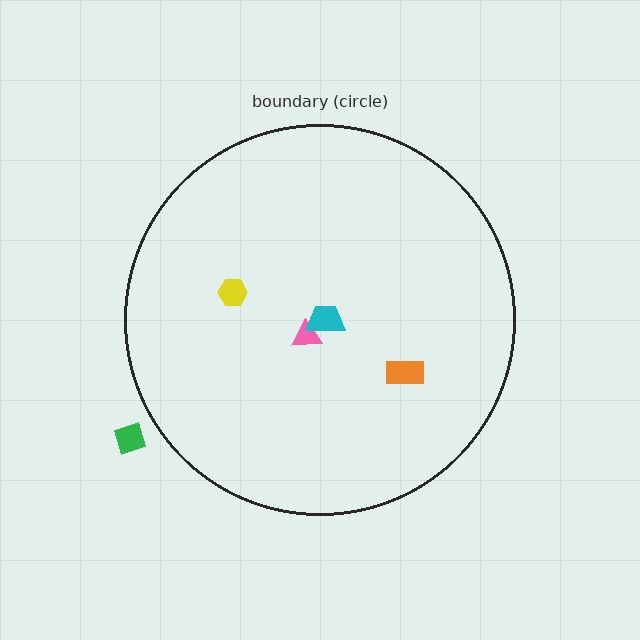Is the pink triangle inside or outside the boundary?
Inside.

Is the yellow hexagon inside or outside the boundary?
Inside.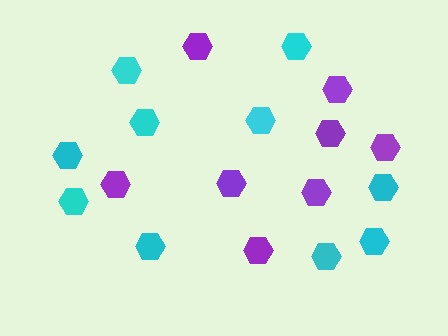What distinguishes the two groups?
There are 2 groups: one group of cyan hexagons (10) and one group of purple hexagons (8).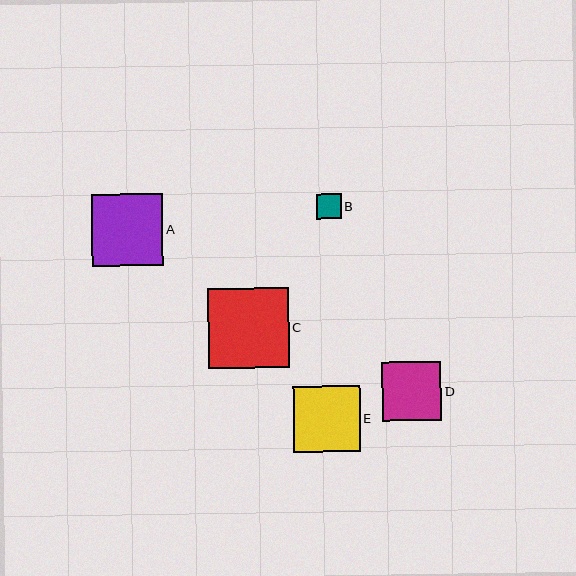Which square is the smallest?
Square B is the smallest with a size of approximately 25 pixels.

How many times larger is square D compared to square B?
Square D is approximately 2.4 times the size of square B.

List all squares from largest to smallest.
From largest to smallest: C, A, E, D, B.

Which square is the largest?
Square C is the largest with a size of approximately 80 pixels.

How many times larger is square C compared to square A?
Square C is approximately 1.1 times the size of square A.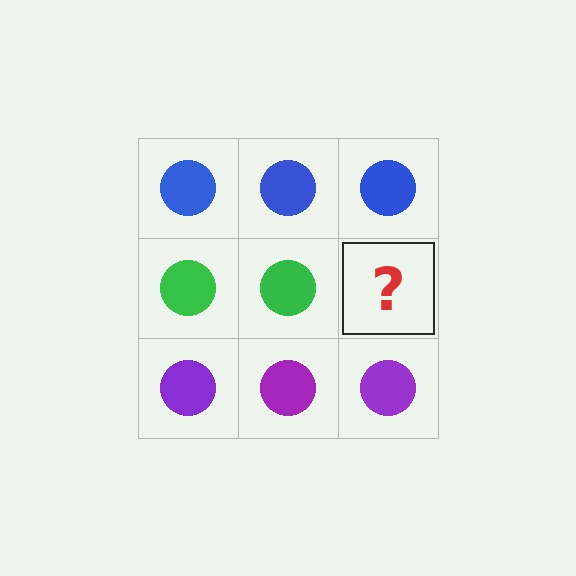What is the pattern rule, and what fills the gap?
The rule is that each row has a consistent color. The gap should be filled with a green circle.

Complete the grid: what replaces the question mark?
The question mark should be replaced with a green circle.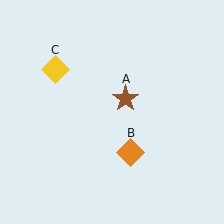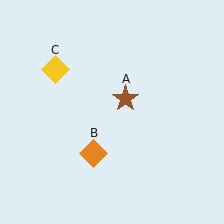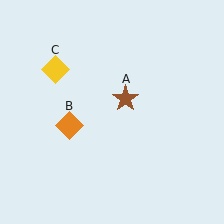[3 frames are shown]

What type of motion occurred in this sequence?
The orange diamond (object B) rotated clockwise around the center of the scene.